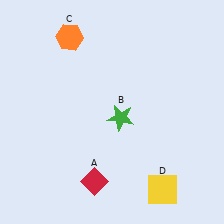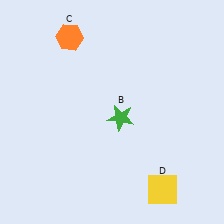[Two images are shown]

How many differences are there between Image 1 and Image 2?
There is 1 difference between the two images.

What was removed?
The red diamond (A) was removed in Image 2.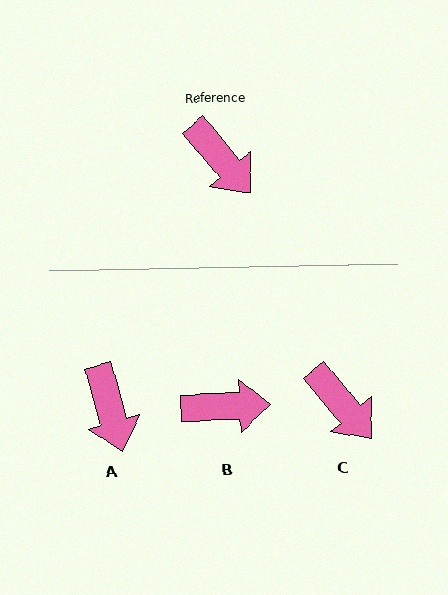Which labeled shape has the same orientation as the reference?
C.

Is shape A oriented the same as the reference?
No, it is off by about 25 degrees.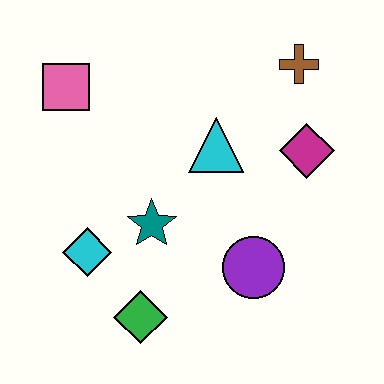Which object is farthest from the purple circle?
The pink square is farthest from the purple circle.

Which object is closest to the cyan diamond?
The teal star is closest to the cyan diamond.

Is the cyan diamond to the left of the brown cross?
Yes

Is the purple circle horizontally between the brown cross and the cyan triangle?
Yes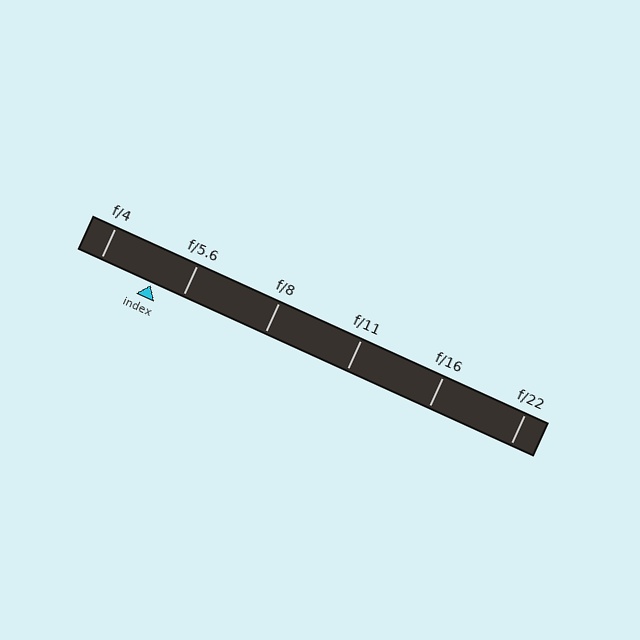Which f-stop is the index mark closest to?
The index mark is closest to f/5.6.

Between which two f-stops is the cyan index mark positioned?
The index mark is between f/4 and f/5.6.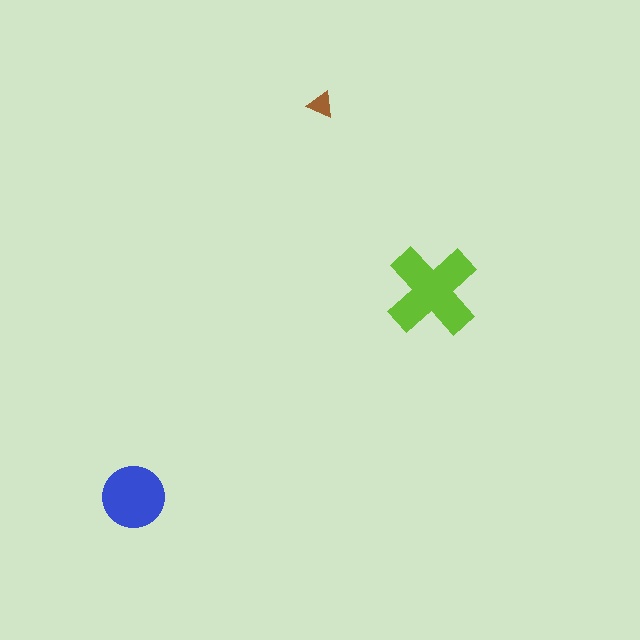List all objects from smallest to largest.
The brown triangle, the blue circle, the lime cross.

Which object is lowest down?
The blue circle is bottommost.